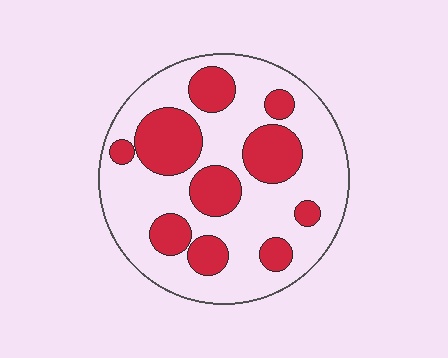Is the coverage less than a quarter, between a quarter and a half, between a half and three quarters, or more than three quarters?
Between a quarter and a half.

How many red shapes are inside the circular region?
10.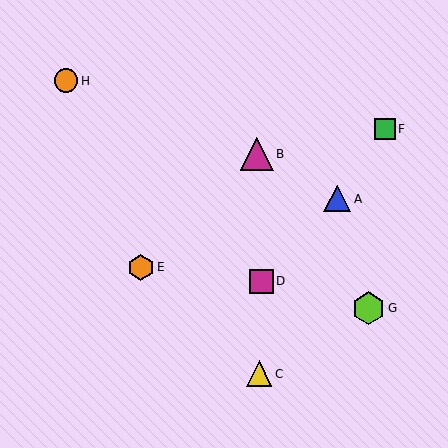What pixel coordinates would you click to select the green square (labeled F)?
Click at (385, 129) to select the green square F.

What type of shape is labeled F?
Shape F is a green square.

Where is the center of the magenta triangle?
The center of the magenta triangle is at (257, 154).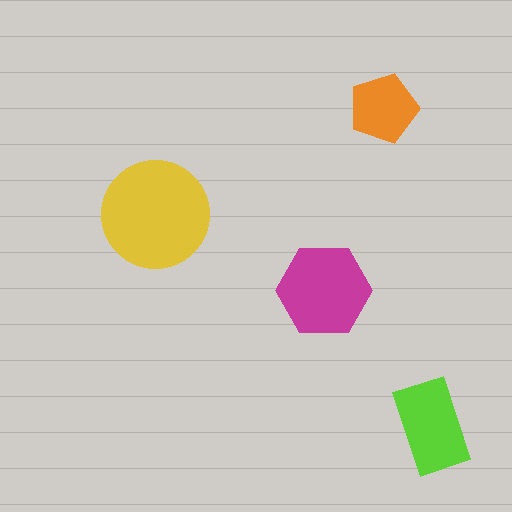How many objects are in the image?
There are 4 objects in the image.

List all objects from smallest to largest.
The orange pentagon, the lime rectangle, the magenta hexagon, the yellow circle.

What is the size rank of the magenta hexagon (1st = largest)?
2nd.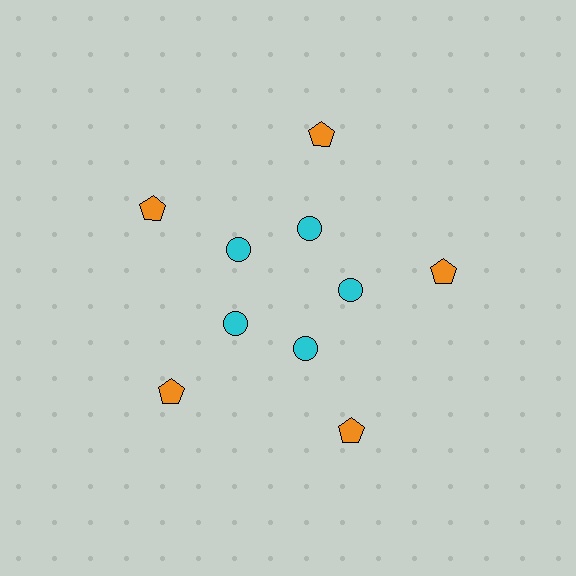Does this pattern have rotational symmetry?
Yes, this pattern has 5-fold rotational symmetry. It looks the same after rotating 72 degrees around the center.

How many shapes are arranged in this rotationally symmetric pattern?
There are 10 shapes, arranged in 5 groups of 2.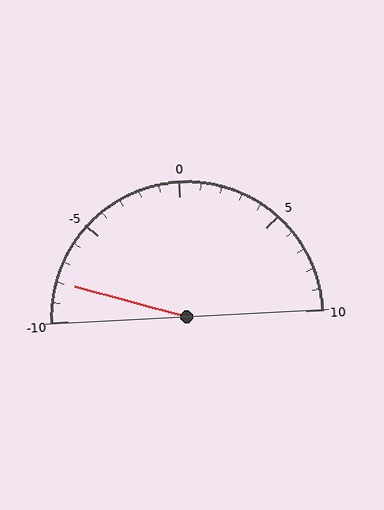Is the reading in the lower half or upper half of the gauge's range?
The reading is in the lower half of the range (-10 to 10).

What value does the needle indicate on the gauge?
The needle indicates approximately -8.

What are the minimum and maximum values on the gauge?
The gauge ranges from -10 to 10.